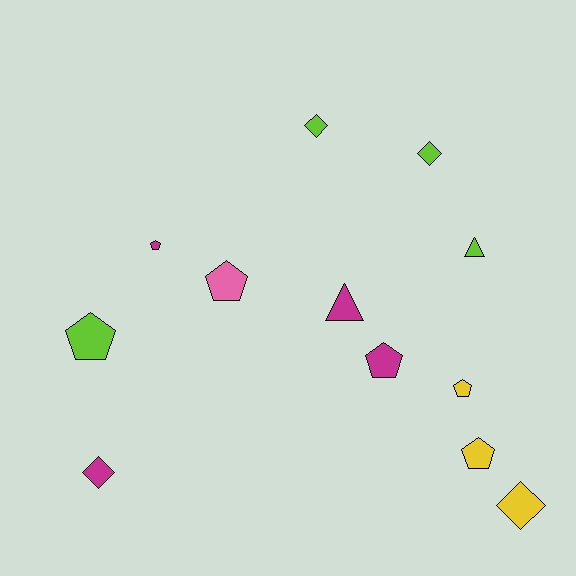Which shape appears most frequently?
Pentagon, with 6 objects.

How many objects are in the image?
There are 12 objects.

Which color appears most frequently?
Lime, with 4 objects.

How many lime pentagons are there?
There is 1 lime pentagon.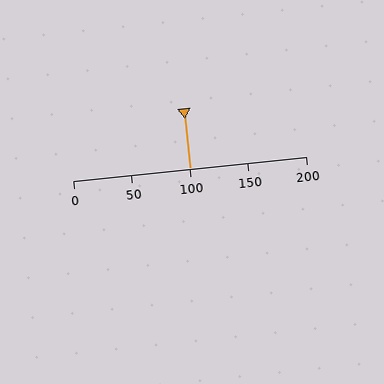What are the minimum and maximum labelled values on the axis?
The axis runs from 0 to 200.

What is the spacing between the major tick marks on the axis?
The major ticks are spaced 50 apart.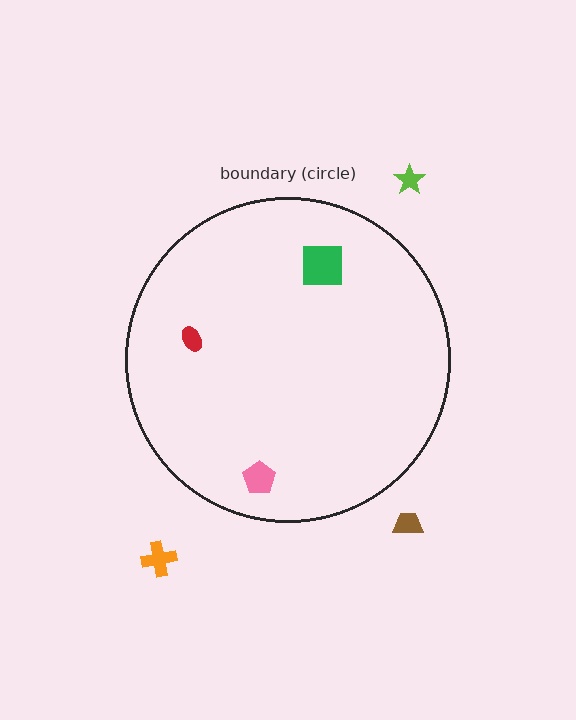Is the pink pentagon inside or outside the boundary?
Inside.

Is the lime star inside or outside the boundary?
Outside.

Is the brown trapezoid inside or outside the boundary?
Outside.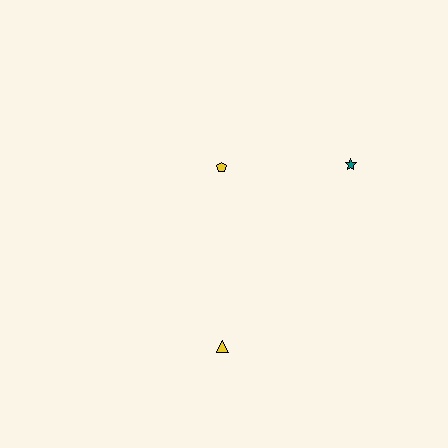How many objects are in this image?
There are 3 objects.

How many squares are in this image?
There are no squares.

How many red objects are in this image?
There are no red objects.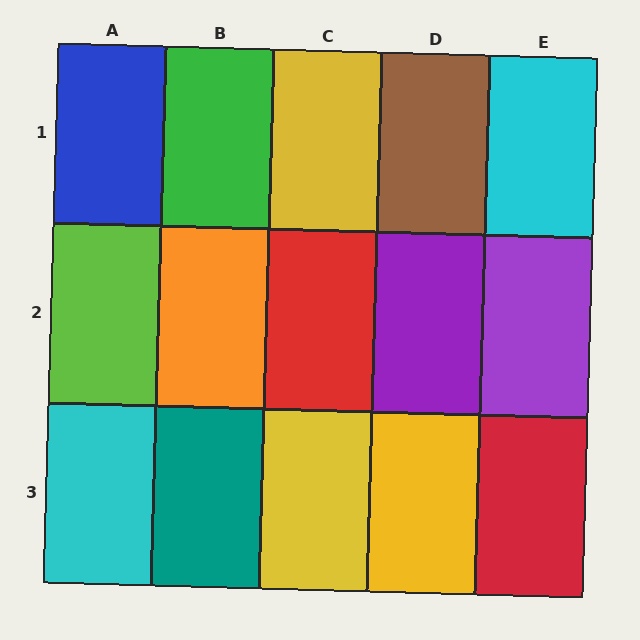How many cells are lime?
1 cell is lime.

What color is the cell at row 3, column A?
Cyan.